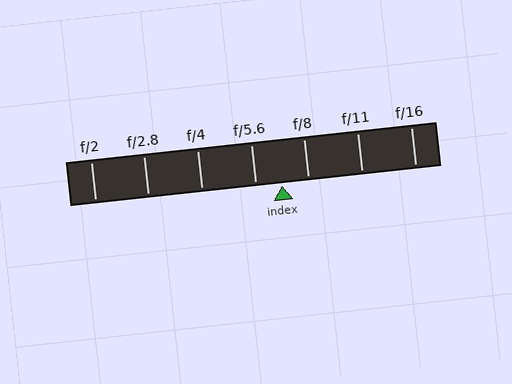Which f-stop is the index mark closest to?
The index mark is closest to f/5.6.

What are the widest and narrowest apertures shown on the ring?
The widest aperture shown is f/2 and the narrowest is f/16.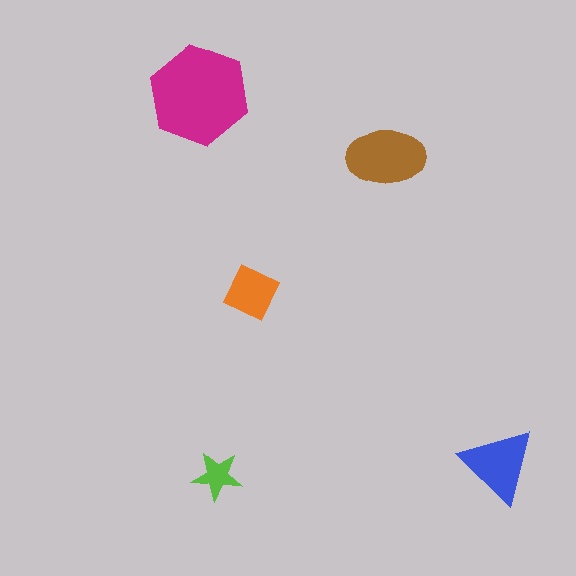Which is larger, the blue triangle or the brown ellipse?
The brown ellipse.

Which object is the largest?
The magenta hexagon.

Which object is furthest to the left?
The magenta hexagon is leftmost.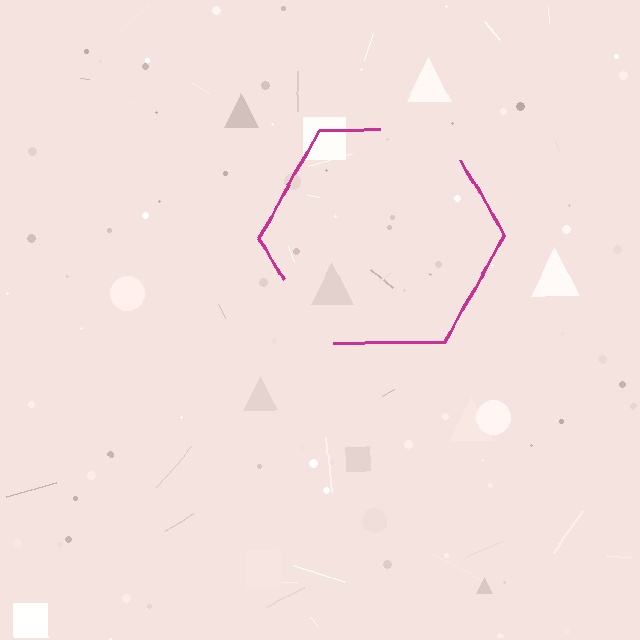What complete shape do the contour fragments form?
The contour fragments form a hexagon.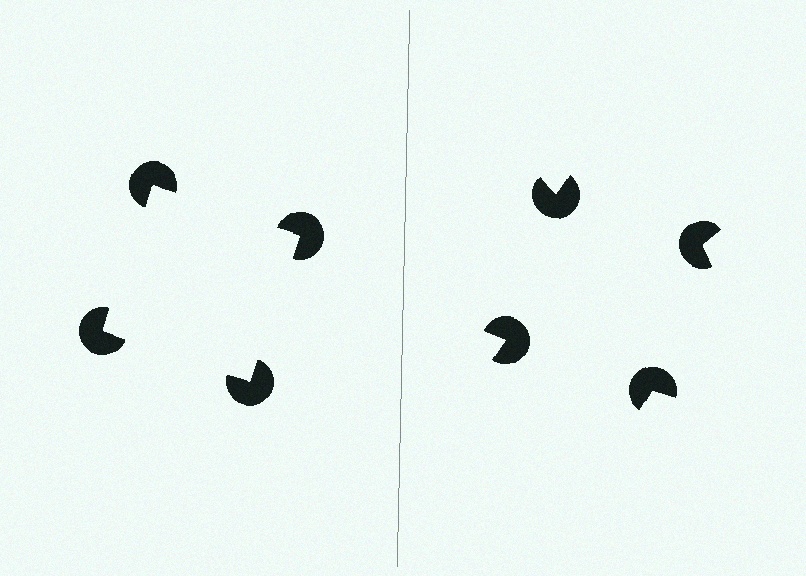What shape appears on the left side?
An illusory square.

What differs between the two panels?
The pac-man discs are positioned identically on both sides; only the wedge orientations differ. On the left they align to a square; on the right they are misaligned.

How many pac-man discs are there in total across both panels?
8 — 4 on each side.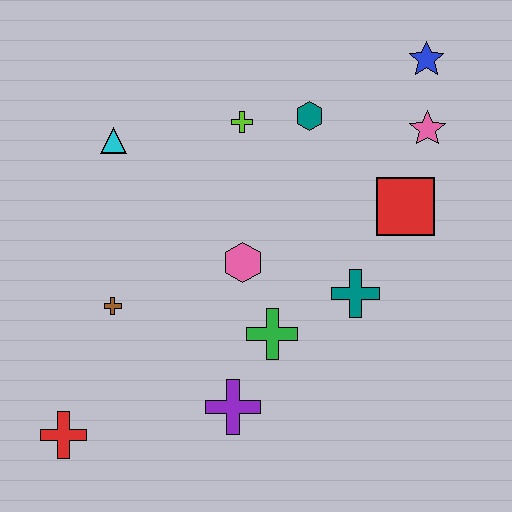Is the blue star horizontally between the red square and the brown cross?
No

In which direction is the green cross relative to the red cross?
The green cross is to the right of the red cross.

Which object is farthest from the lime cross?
The red cross is farthest from the lime cross.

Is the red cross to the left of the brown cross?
Yes